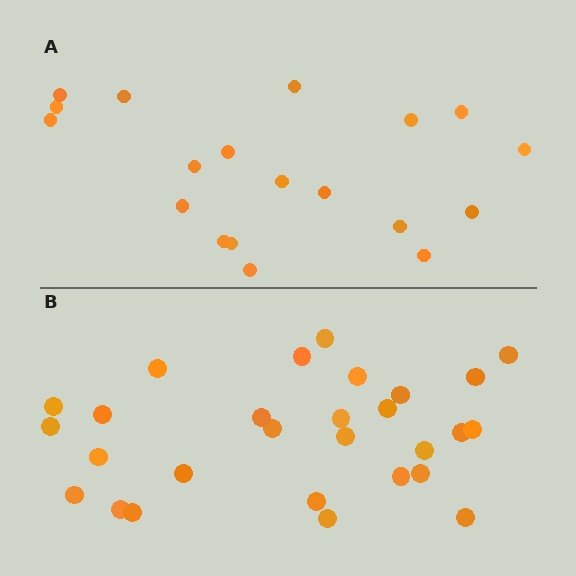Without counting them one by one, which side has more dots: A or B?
Region B (the bottom region) has more dots.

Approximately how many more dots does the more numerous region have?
Region B has roughly 8 or so more dots than region A.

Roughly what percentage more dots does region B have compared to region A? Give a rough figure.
About 45% more.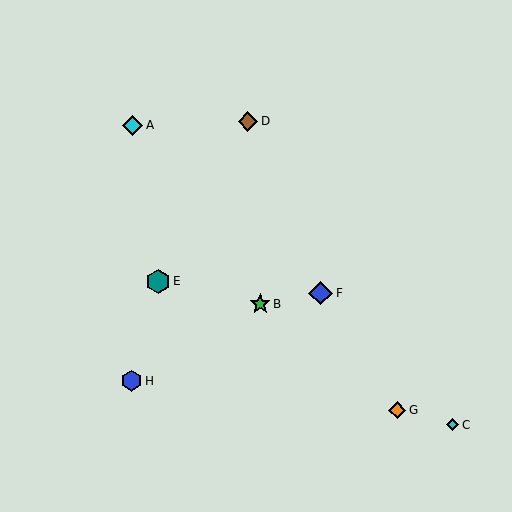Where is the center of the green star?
The center of the green star is at (260, 304).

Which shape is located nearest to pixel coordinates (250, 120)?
The brown diamond (labeled D) at (248, 121) is nearest to that location.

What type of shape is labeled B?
Shape B is a green star.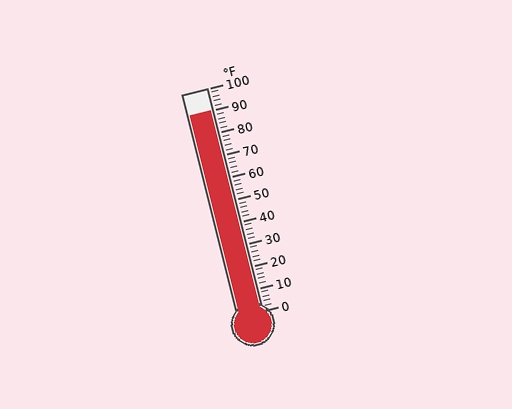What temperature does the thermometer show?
The thermometer shows approximately 90°F.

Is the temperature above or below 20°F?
The temperature is above 20°F.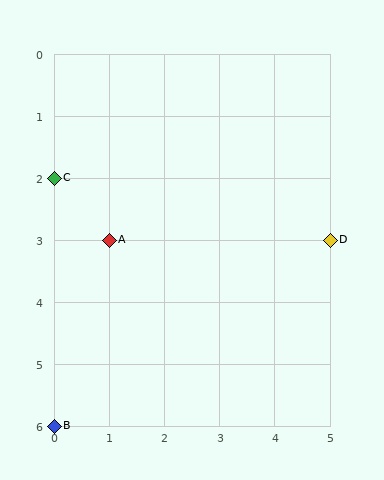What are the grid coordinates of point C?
Point C is at grid coordinates (0, 2).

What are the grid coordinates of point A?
Point A is at grid coordinates (1, 3).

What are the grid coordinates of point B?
Point B is at grid coordinates (0, 6).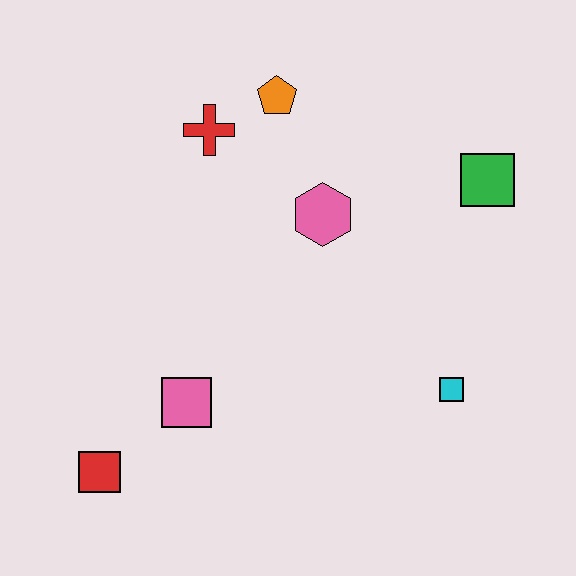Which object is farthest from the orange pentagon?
The red square is farthest from the orange pentagon.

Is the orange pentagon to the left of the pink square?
No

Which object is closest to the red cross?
The orange pentagon is closest to the red cross.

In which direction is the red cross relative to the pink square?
The red cross is above the pink square.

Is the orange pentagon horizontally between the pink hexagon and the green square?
No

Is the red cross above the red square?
Yes